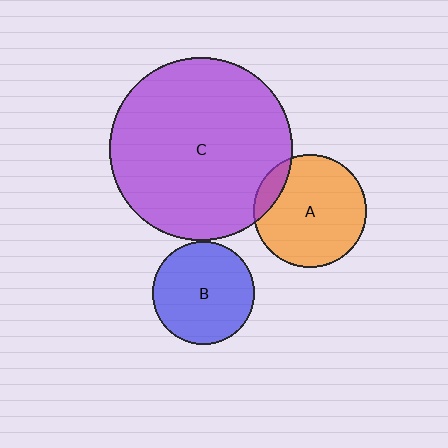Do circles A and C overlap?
Yes.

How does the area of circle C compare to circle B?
Approximately 3.2 times.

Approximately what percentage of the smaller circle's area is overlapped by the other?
Approximately 10%.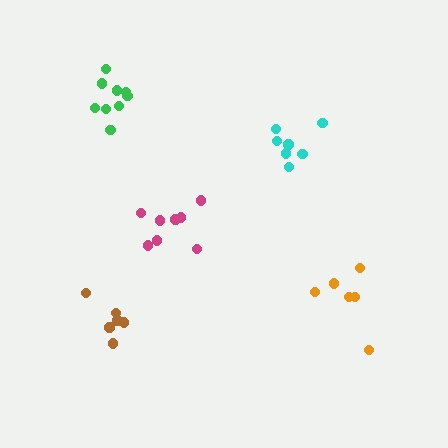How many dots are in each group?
Group 1: 8 dots, Group 2: 6 dots, Group 3: 7 dots, Group 4: 9 dots, Group 5: 6 dots (36 total).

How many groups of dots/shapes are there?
There are 5 groups.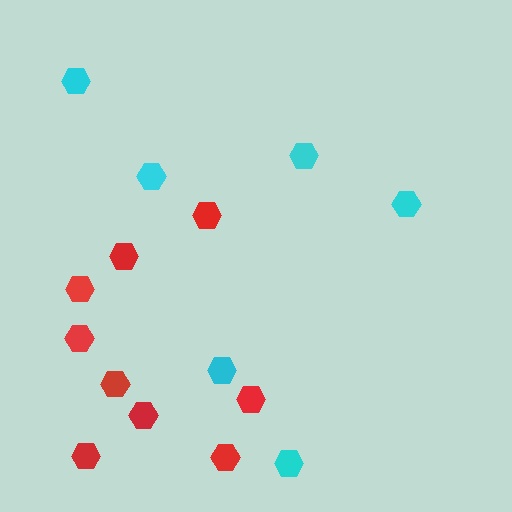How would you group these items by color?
There are 2 groups: one group of cyan hexagons (6) and one group of red hexagons (9).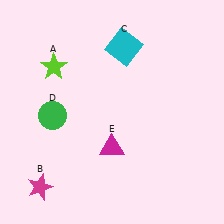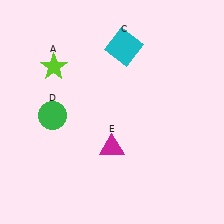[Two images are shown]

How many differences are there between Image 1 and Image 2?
There is 1 difference between the two images.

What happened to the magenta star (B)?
The magenta star (B) was removed in Image 2. It was in the bottom-left area of Image 1.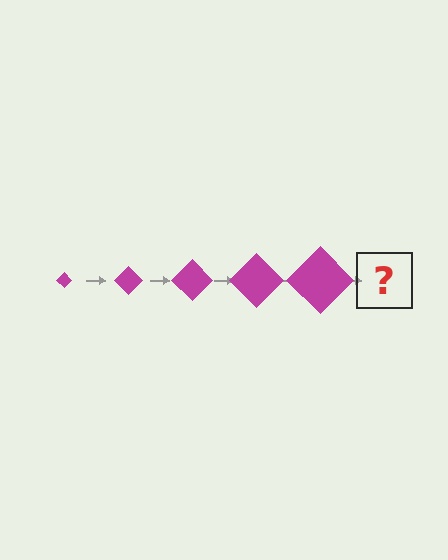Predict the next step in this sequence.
The next step is a magenta diamond, larger than the previous one.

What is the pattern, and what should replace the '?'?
The pattern is that the diamond gets progressively larger each step. The '?' should be a magenta diamond, larger than the previous one.